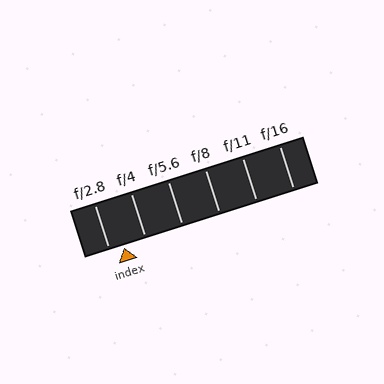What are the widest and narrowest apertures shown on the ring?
The widest aperture shown is f/2.8 and the narrowest is f/16.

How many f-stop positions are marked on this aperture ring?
There are 6 f-stop positions marked.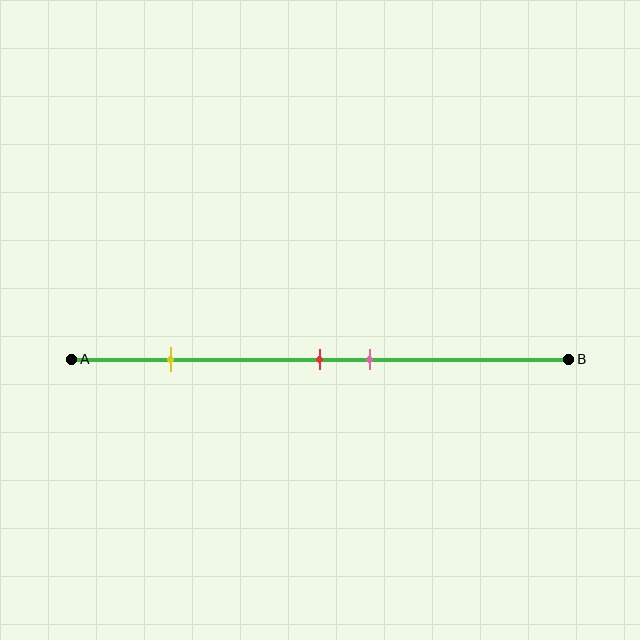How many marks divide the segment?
There are 3 marks dividing the segment.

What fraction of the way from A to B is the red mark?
The red mark is approximately 50% (0.5) of the way from A to B.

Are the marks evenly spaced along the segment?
No, the marks are not evenly spaced.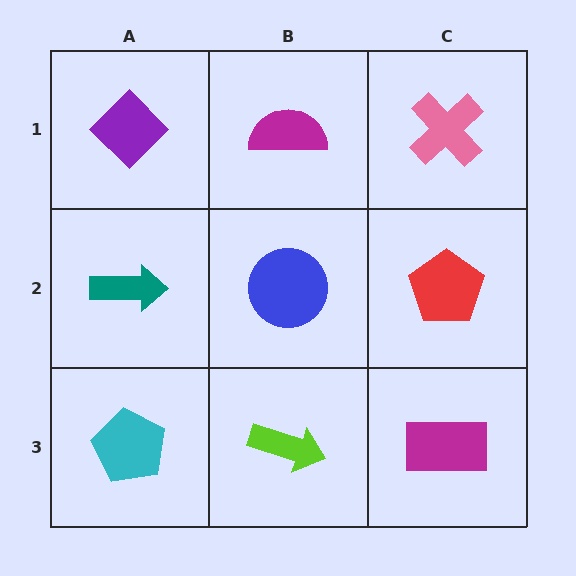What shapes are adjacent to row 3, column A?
A teal arrow (row 2, column A), a lime arrow (row 3, column B).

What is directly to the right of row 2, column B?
A red pentagon.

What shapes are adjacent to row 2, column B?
A magenta semicircle (row 1, column B), a lime arrow (row 3, column B), a teal arrow (row 2, column A), a red pentagon (row 2, column C).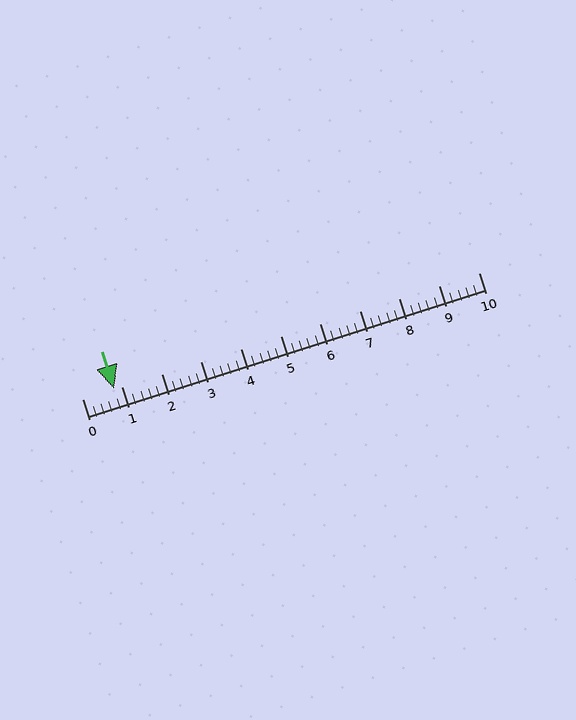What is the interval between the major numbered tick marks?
The major tick marks are spaced 1 units apart.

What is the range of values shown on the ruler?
The ruler shows values from 0 to 10.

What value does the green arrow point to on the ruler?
The green arrow points to approximately 0.8.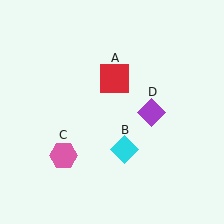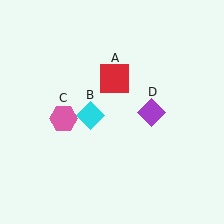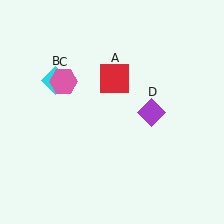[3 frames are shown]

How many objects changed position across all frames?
2 objects changed position: cyan diamond (object B), pink hexagon (object C).